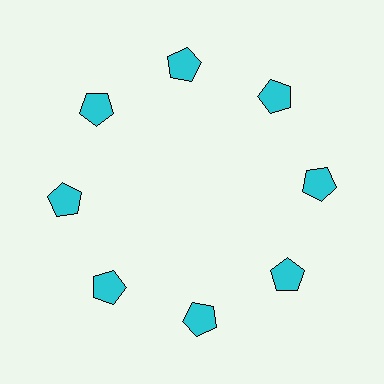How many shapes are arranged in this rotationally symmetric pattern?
There are 8 shapes, arranged in 8 groups of 1.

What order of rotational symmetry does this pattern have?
This pattern has 8-fold rotational symmetry.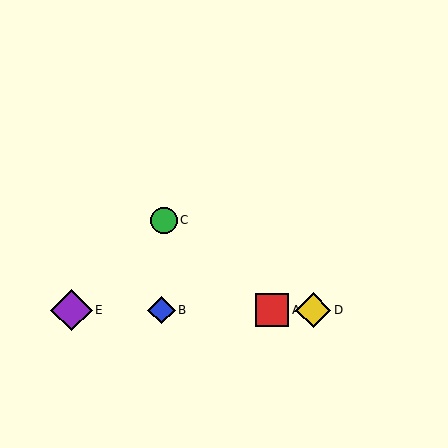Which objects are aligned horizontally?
Objects A, B, D, E are aligned horizontally.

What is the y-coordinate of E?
Object E is at y≈310.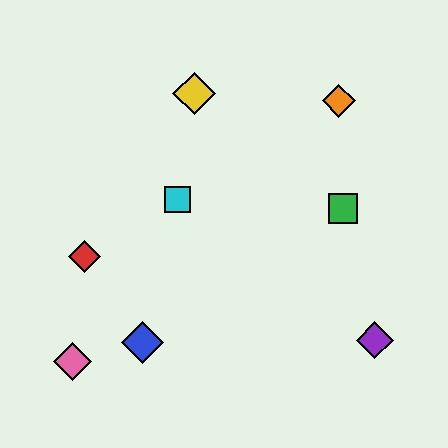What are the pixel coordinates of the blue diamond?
The blue diamond is at (142, 343).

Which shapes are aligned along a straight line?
The red diamond, the orange diamond, the cyan square are aligned along a straight line.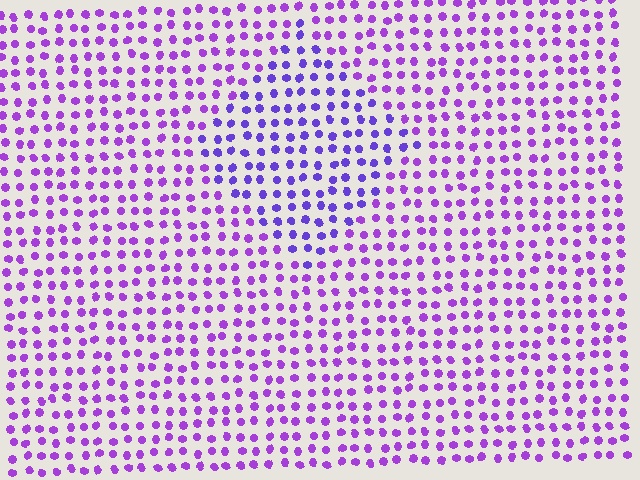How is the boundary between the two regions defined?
The boundary is defined purely by a slight shift in hue (about 25 degrees). Spacing, size, and orientation are identical on both sides.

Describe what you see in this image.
The image is filled with small purple elements in a uniform arrangement. A diamond-shaped region is visible where the elements are tinted to a slightly different hue, forming a subtle color boundary.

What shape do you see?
I see a diamond.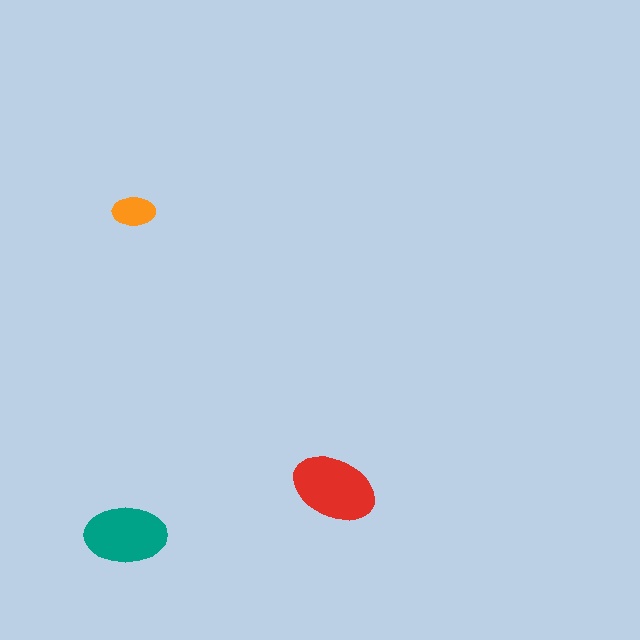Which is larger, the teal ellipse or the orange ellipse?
The teal one.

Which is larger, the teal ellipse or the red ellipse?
The red one.